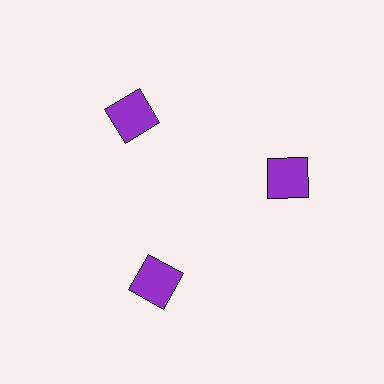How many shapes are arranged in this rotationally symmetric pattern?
There are 3 shapes, arranged in 3 groups of 1.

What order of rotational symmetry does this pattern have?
This pattern has 3-fold rotational symmetry.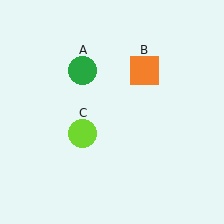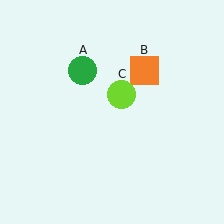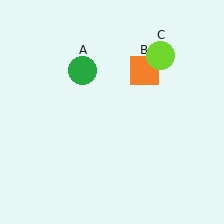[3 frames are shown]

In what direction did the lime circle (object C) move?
The lime circle (object C) moved up and to the right.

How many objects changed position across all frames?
1 object changed position: lime circle (object C).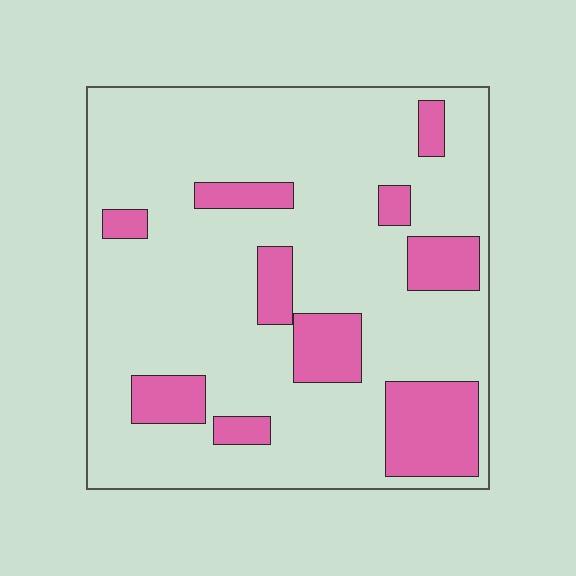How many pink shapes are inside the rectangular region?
10.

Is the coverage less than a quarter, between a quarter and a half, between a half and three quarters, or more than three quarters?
Less than a quarter.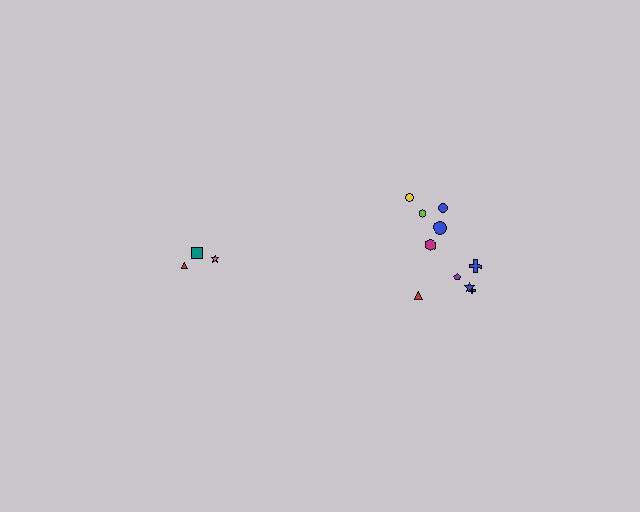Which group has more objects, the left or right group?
The right group.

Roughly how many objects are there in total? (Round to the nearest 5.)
Roughly 15 objects in total.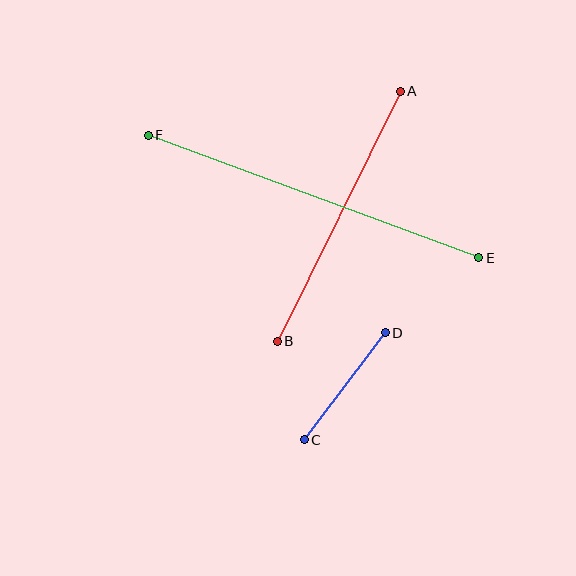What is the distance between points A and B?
The distance is approximately 279 pixels.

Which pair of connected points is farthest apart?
Points E and F are farthest apart.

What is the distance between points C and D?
The distance is approximately 134 pixels.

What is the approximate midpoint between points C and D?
The midpoint is at approximately (345, 386) pixels.